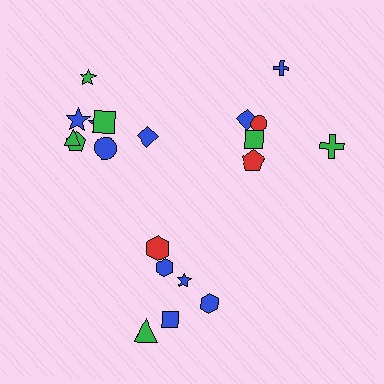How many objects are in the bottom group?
There are 6 objects.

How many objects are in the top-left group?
There are 8 objects.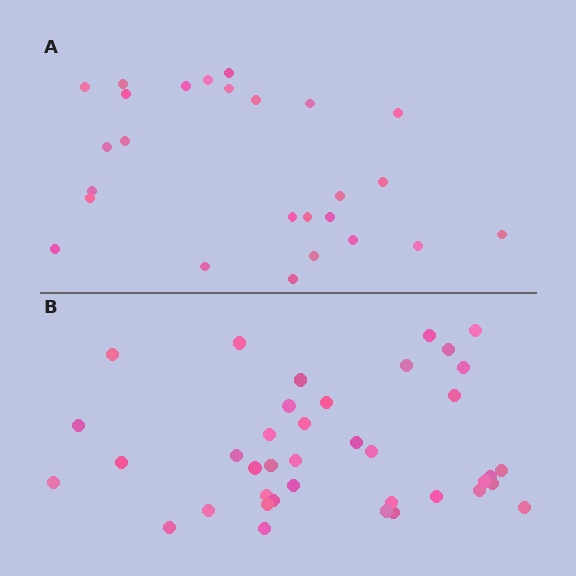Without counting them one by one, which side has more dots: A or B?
Region B (the bottom region) has more dots.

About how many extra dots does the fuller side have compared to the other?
Region B has approximately 15 more dots than region A.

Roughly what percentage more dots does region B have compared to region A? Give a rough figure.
About 50% more.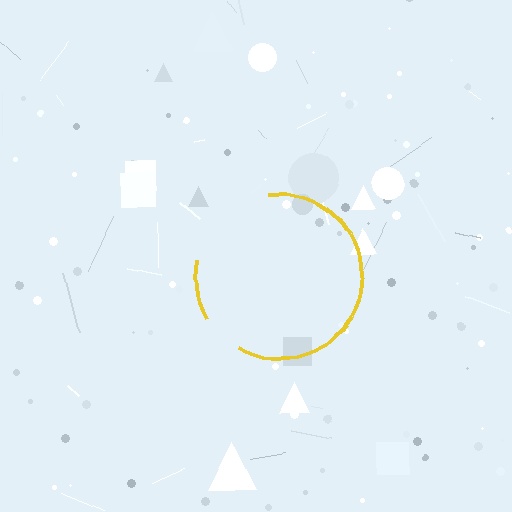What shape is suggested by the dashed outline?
The dashed outline suggests a circle.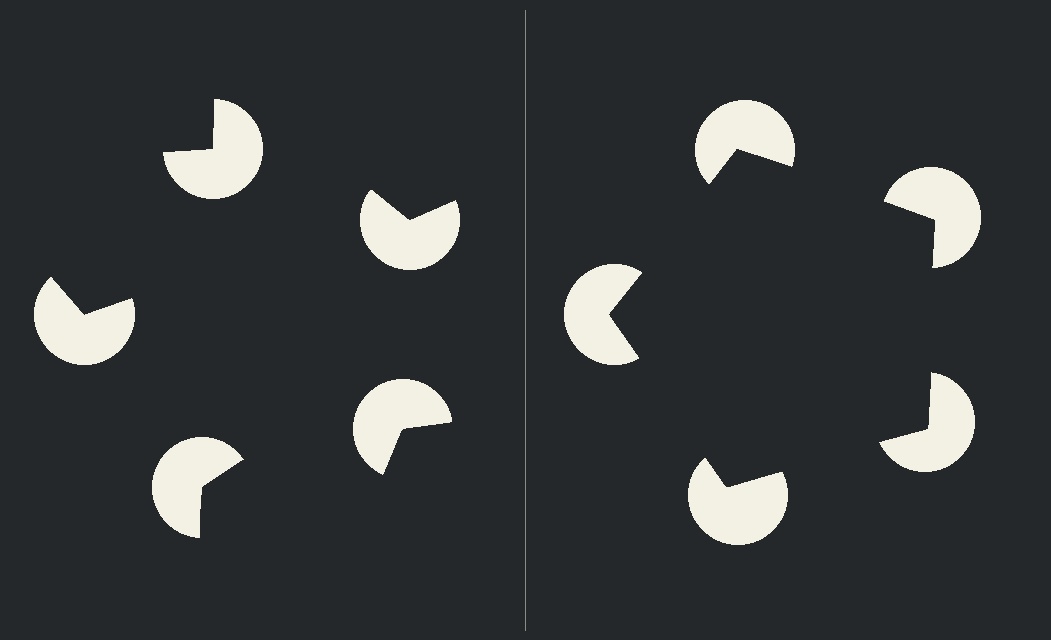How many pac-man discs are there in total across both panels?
10 — 5 on each side.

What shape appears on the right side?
An illusory pentagon.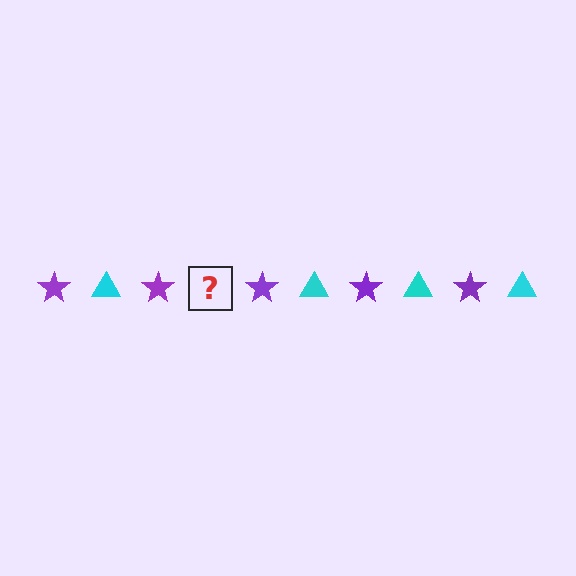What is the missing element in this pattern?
The missing element is a cyan triangle.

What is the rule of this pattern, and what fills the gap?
The rule is that the pattern alternates between purple star and cyan triangle. The gap should be filled with a cyan triangle.